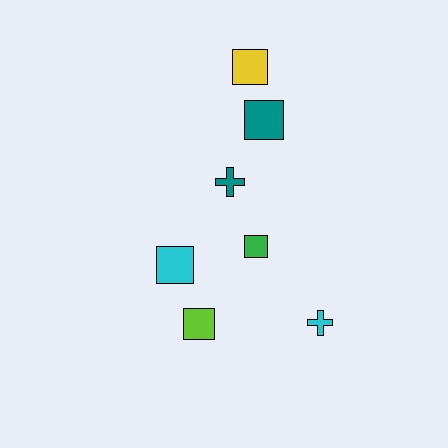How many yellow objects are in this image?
There is 1 yellow object.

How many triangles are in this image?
There are no triangles.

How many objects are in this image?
There are 7 objects.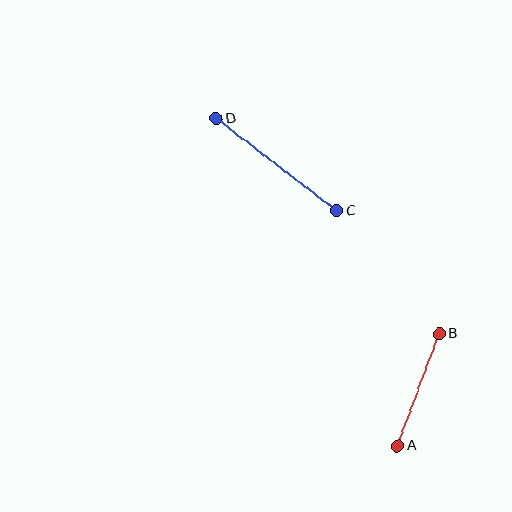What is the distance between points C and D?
The distance is approximately 151 pixels.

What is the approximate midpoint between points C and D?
The midpoint is at approximately (276, 165) pixels.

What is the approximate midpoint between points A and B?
The midpoint is at approximately (419, 390) pixels.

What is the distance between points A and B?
The distance is approximately 120 pixels.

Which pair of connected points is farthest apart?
Points C and D are farthest apart.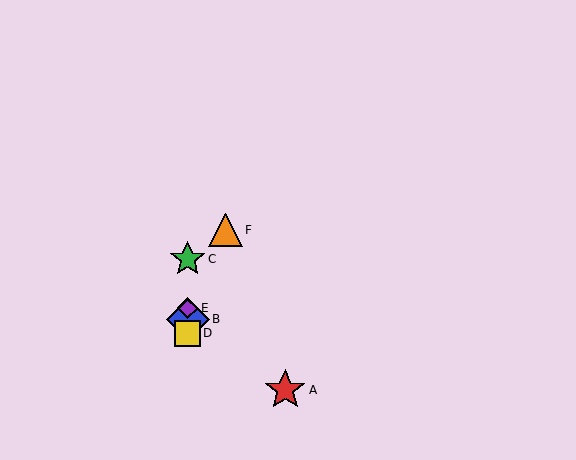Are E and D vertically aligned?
Yes, both are at x≈188.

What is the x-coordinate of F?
Object F is at x≈225.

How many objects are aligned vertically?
4 objects (B, C, D, E) are aligned vertically.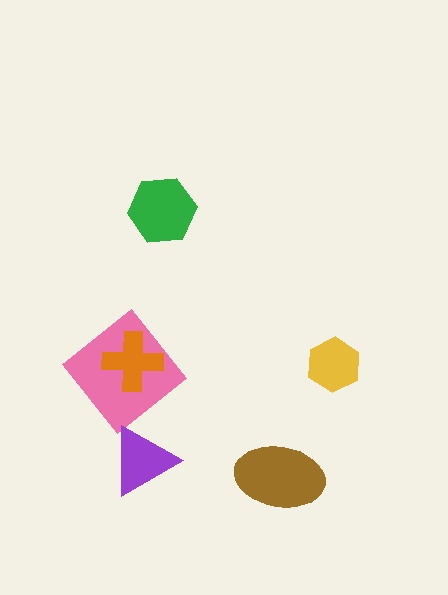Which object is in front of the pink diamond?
The orange cross is in front of the pink diamond.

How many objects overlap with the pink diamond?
1 object overlaps with the pink diamond.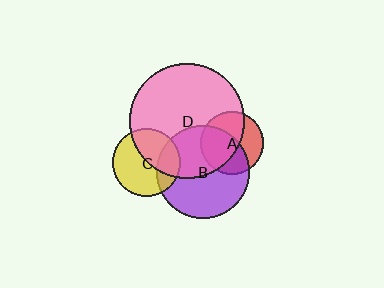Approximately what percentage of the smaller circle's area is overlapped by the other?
Approximately 60%.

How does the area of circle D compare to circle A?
Approximately 3.4 times.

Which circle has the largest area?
Circle D (pink).